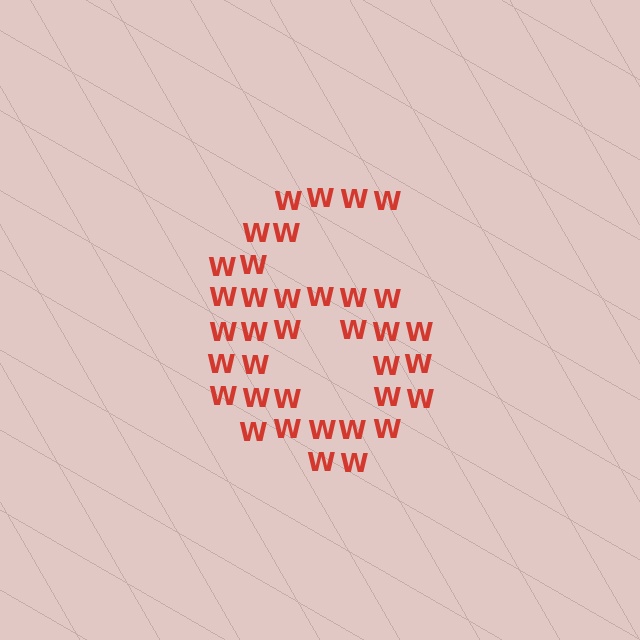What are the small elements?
The small elements are letter W's.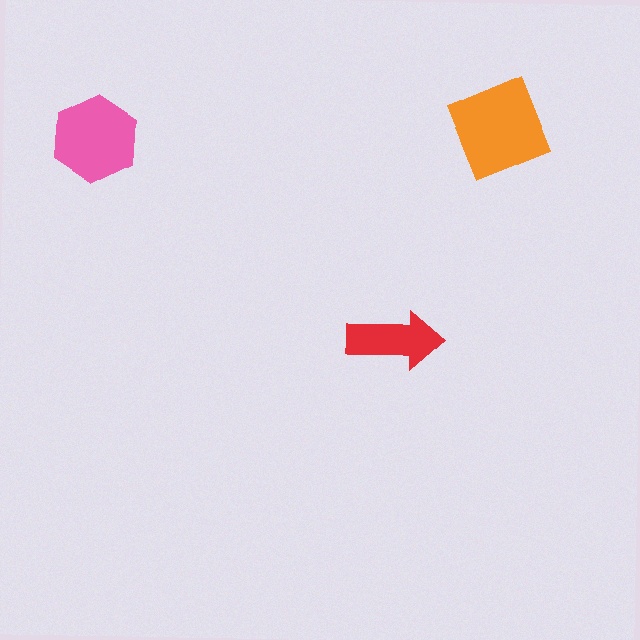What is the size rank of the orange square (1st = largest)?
1st.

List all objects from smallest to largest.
The red arrow, the pink hexagon, the orange square.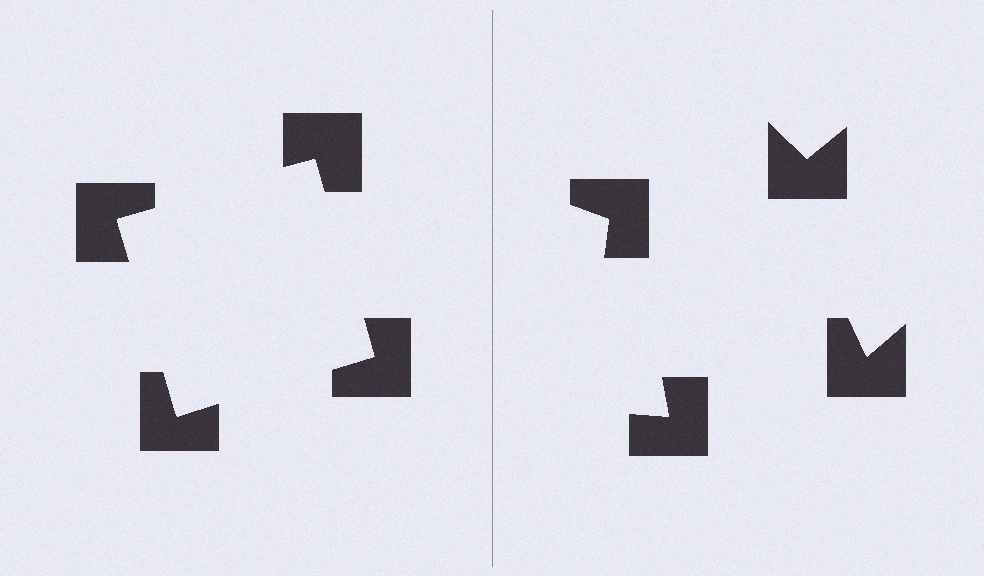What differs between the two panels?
The notched squares are positioned identically on both sides; only the wedge orientations differ. On the left they align to a square; on the right they are misaligned.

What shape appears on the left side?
An illusory square.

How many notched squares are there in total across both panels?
8 — 4 on each side.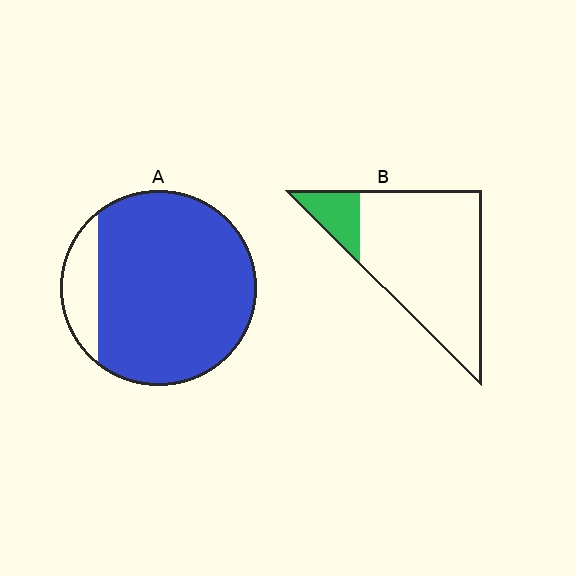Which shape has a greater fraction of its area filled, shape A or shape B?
Shape A.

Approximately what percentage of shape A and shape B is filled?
A is approximately 85% and B is approximately 15%.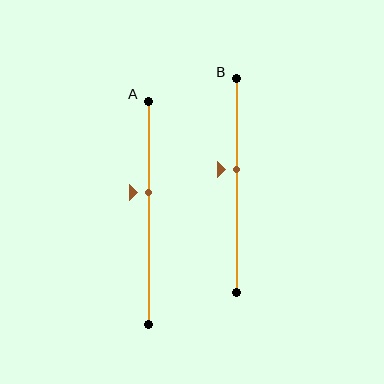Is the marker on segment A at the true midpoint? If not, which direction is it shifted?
No, the marker on segment A is shifted upward by about 9% of the segment length.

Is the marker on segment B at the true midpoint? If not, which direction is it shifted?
No, the marker on segment B is shifted upward by about 8% of the segment length.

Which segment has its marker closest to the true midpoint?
Segment B has its marker closest to the true midpoint.